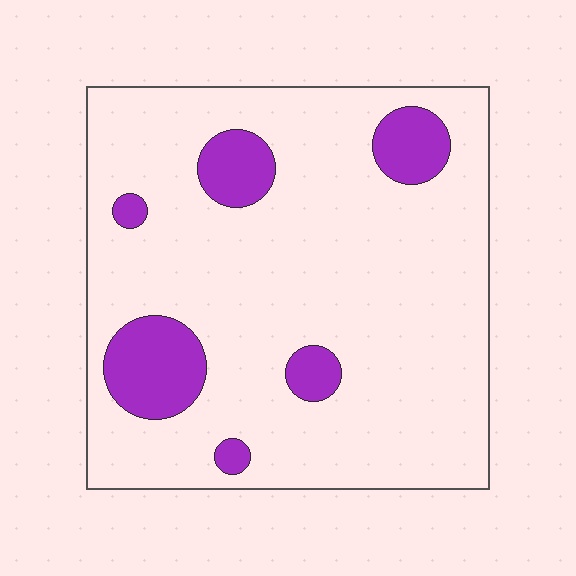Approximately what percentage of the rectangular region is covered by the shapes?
Approximately 15%.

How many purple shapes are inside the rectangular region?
6.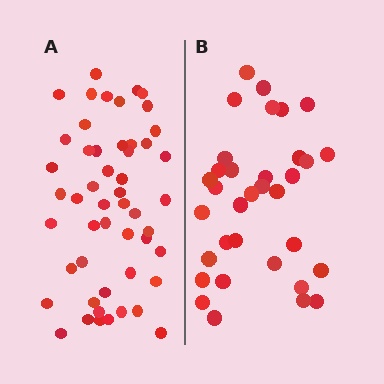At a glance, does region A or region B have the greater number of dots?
Region A (the left region) has more dots.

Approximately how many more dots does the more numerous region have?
Region A has approximately 15 more dots than region B.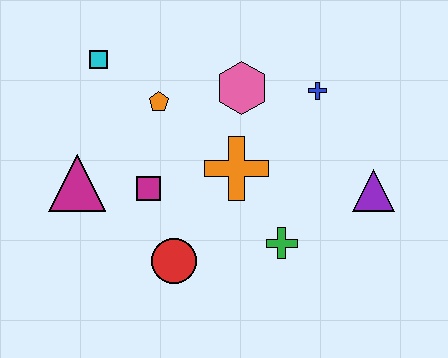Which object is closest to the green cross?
The orange cross is closest to the green cross.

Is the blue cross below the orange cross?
No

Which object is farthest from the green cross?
The cyan square is farthest from the green cross.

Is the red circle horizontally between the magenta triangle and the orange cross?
Yes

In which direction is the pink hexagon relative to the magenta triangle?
The pink hexagon is to the right of the magenta triangle.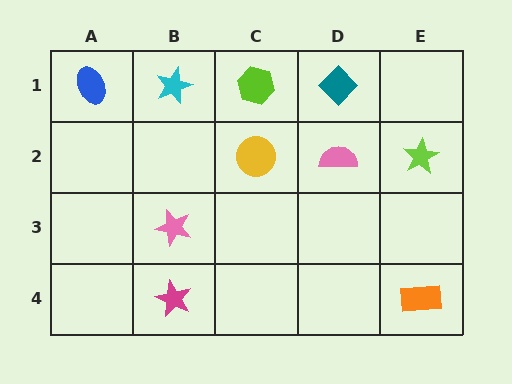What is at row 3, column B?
A pink star.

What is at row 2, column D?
A pink semicircle.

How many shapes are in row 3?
1 shape.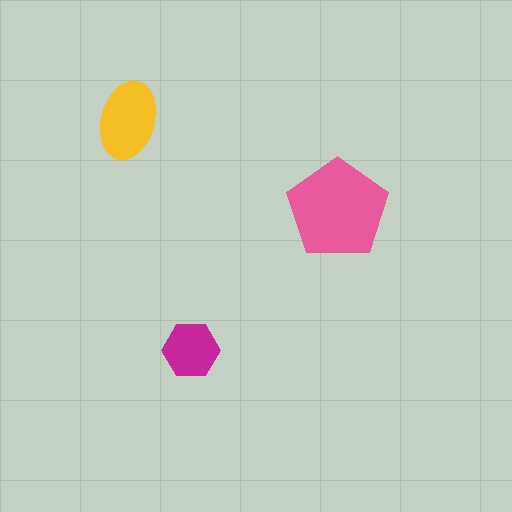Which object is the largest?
The pink pentagon.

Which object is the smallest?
The magenta hexagon.